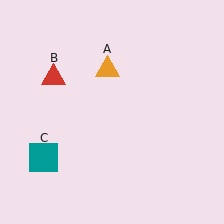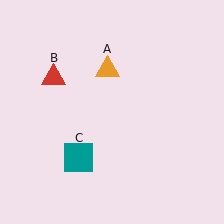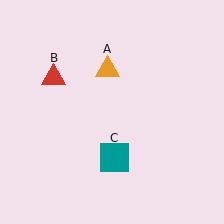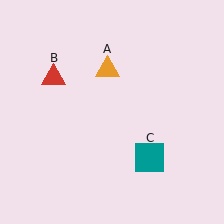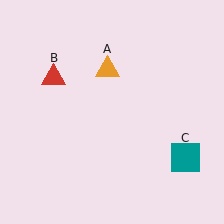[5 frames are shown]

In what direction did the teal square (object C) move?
The teal square (object C) moved right.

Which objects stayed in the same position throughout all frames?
Orange triangle (object A) and red triangle (object B) remained stationary.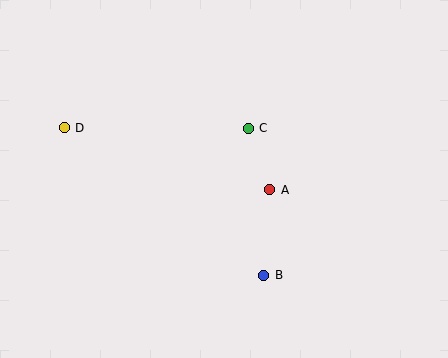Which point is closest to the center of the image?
Point A at (270, 190) is closest to the center.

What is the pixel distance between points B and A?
The distance between B and A is 86 pixels.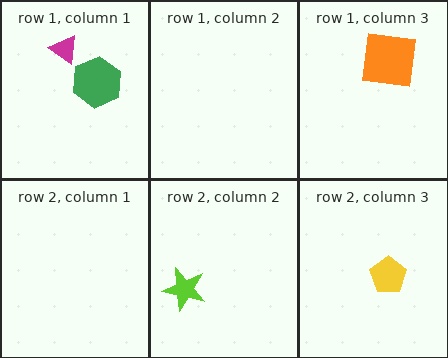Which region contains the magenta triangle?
The row 1, column 1 region.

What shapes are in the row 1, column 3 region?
The orange square.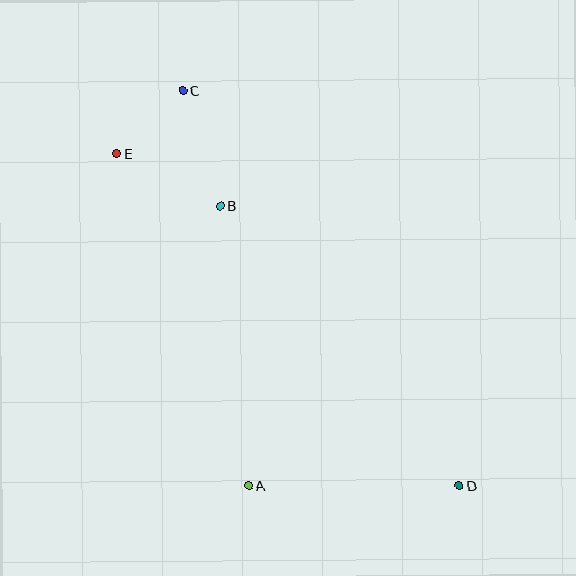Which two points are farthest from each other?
Points C and D are farthest from each other.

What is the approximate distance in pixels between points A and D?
The distance between A and D is approximately 210 pixels.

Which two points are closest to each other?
Points C and E are closest to each other.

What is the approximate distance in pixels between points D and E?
The distance between D and E is approximately 477 pixels.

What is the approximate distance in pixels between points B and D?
The distance between B and D is approximately 367 pixels.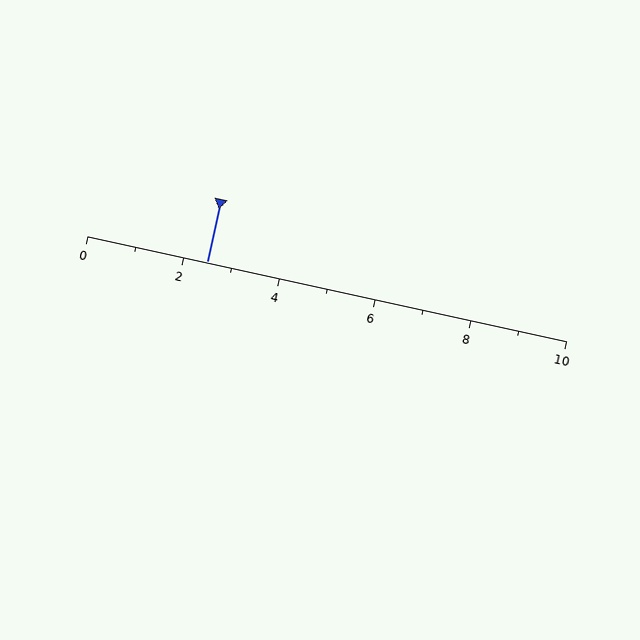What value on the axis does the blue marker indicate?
The marker indicates approximately 2.5.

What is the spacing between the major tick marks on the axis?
The major ticks are spaced 2 apart.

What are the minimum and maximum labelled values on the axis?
The axis runs from 0 to 10.